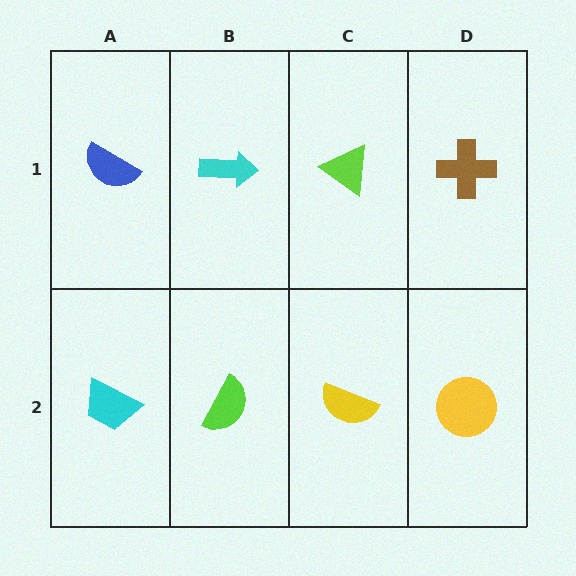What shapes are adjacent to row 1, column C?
A yellow semicircle (row 2, column C), a cyan arrow (row 1, column B), a brown cross (row 1, column D).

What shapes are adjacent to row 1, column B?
A lime semicircle (row 2, column B), a blue semicircle (row 1, column A), a lime triangle (row 1, column C).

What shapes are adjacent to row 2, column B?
A cyan arrow (row 1, column B), a cyan trapezoid (row 2, column A), a yellow semicircle (row 2, column C).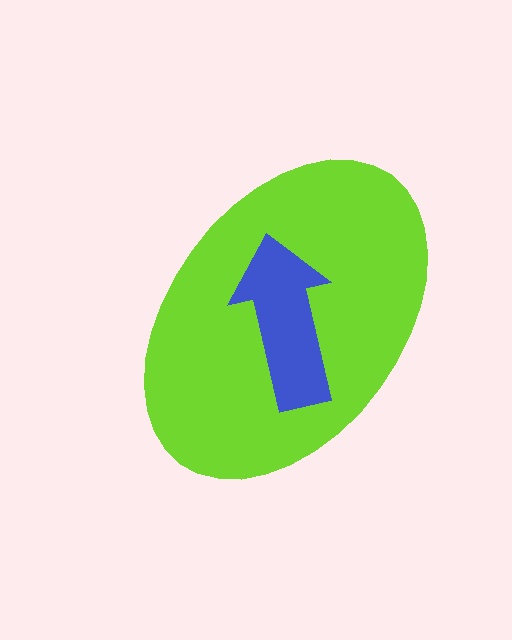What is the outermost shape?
The lime ellipse.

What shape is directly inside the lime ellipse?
The blue arrow.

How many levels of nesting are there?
2.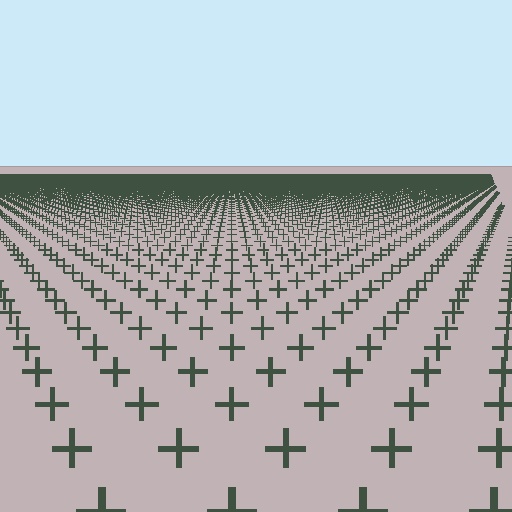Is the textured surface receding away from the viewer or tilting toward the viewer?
The surface is receding away from the viewer. Texture elements get smaller and denser toward the top.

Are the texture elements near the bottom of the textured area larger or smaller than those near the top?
Larger. Near the bottom, elements are closer to the viewer and appear at a bigger on-screen size.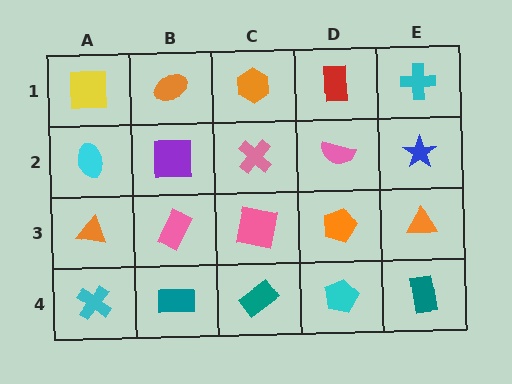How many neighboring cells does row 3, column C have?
4.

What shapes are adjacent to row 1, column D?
A pink semicircle (row 2, column D), an orange hexagon (row 1, column C), a cyan cross (row 1, column E).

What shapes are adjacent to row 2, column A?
A yellow square (row 1, column A), an orange triangle (row 3, column A), a purple square (row 2, column B).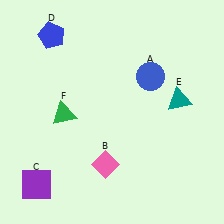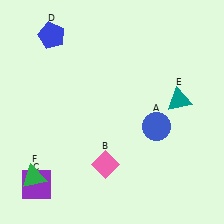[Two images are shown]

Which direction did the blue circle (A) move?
The blue circle (A) moved down.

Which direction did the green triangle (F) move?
The green triangle (F) moved down.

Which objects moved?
The objects that moved are: the blue circle (A), the green triangle (F).